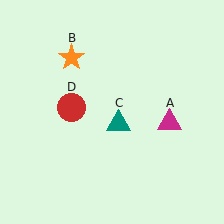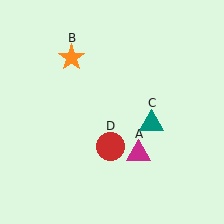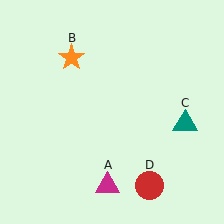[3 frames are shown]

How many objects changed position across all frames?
3 objects changed position: magenta triangle (object A), teal triangle (object C), red circle (object D).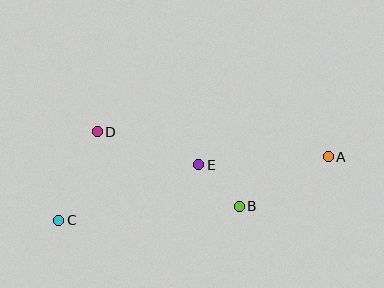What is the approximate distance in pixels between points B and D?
The distance between B and D is approximately 160 pixels.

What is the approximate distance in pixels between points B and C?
The distance between B and C is approximately 181 pixels.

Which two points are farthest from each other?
Points A and C are farthest from each other.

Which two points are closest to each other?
Points B and E are closest to each other.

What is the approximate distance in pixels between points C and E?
The distance between C and E is approximately 151 pixels.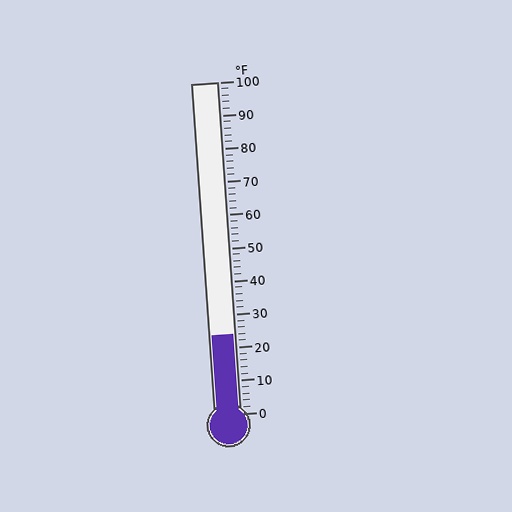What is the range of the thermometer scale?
The thermometer scale ranges from 0°F to 100°F.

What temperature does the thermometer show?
The thermometer shows approximately 24°F.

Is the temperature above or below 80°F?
The temperature is below 80°F.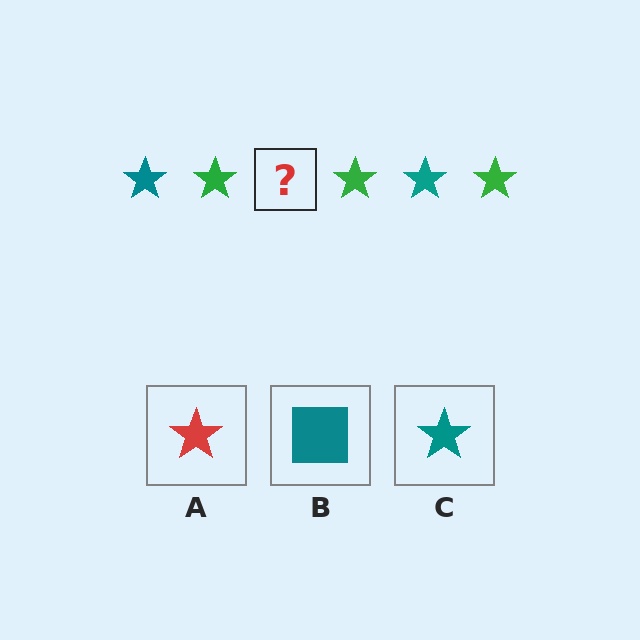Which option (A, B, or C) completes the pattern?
C.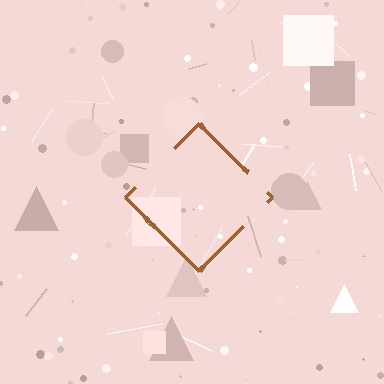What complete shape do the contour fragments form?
The contour fragments form a diamond.